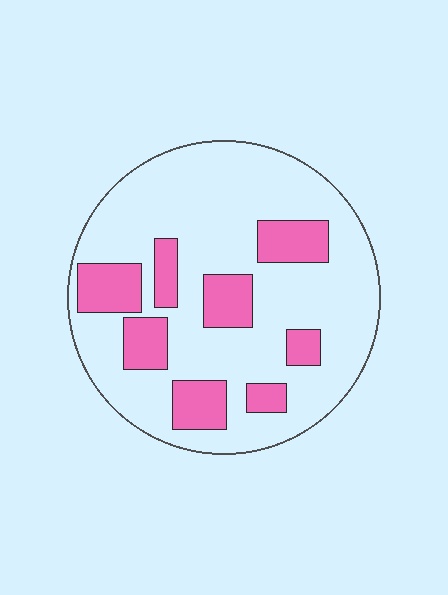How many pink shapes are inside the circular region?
8.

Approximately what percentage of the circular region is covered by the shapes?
Approximately 25%.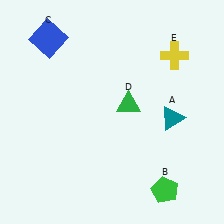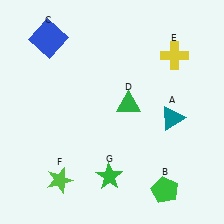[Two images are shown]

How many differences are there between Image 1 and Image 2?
There are 2 differences between the two images.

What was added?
A lime star (F), a green star (G) were added in Image 2.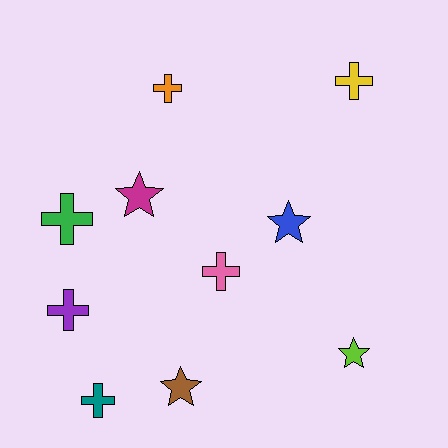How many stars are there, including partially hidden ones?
There are 4 stars.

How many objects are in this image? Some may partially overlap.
There are 10 objects.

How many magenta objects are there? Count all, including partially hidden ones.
There is 1 magenta object.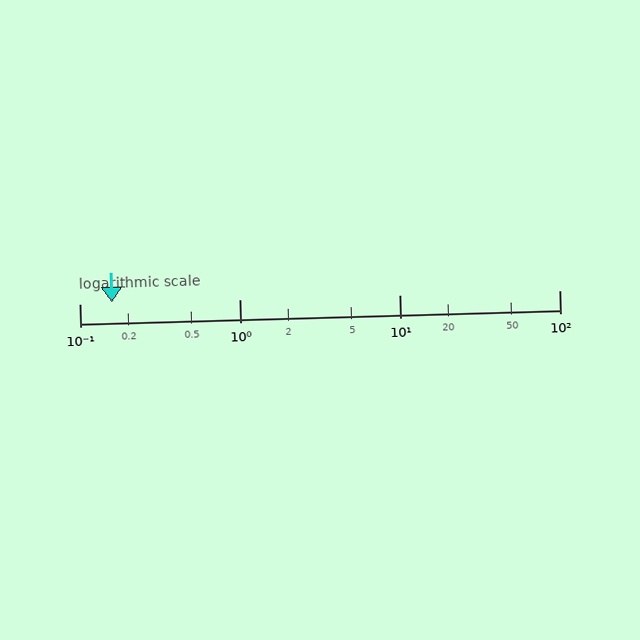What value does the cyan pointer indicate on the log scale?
The pointer indicates approximately 0.16.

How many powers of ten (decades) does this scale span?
The scale spans 3 decades, from 0.1 to 100.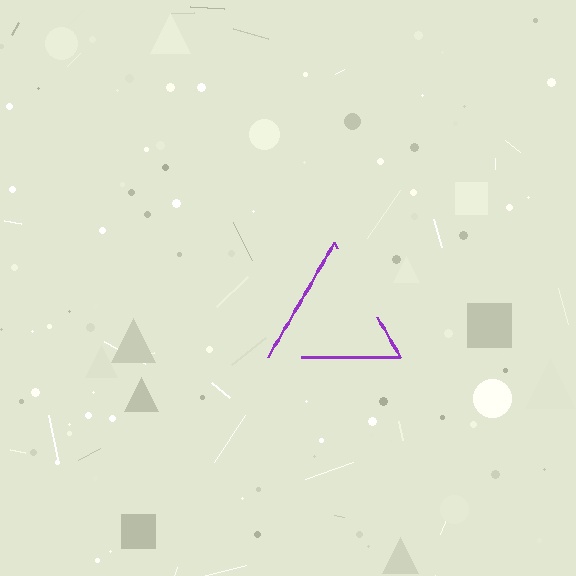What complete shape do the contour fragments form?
The contour fragments form a triangle.